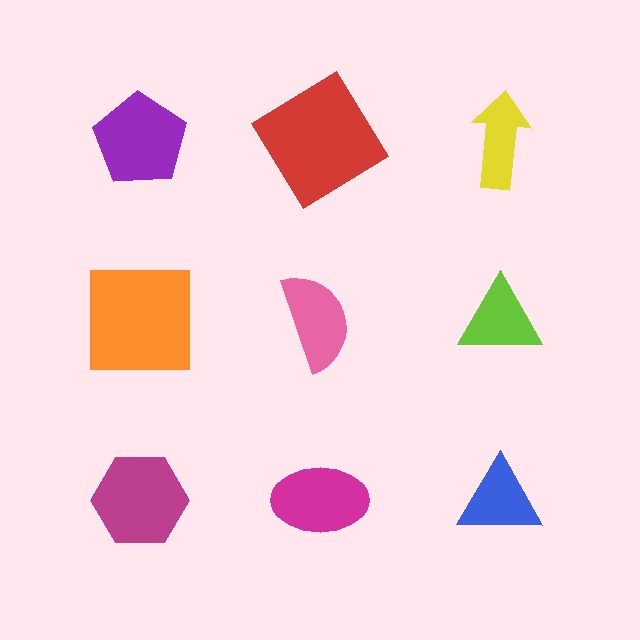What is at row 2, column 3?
A lime triangle.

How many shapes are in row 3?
3 shapes.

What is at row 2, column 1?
An orange square.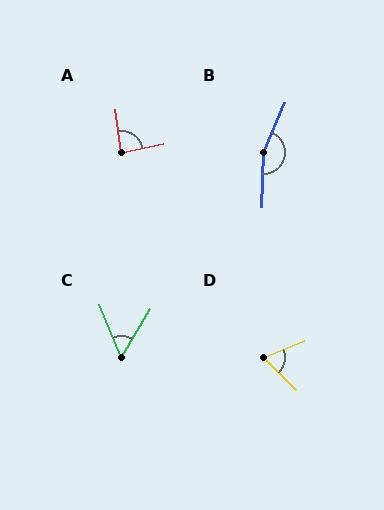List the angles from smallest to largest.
C (53°), D (66°), A (85°), B (158°).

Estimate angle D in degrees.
Approximately 66 degrees.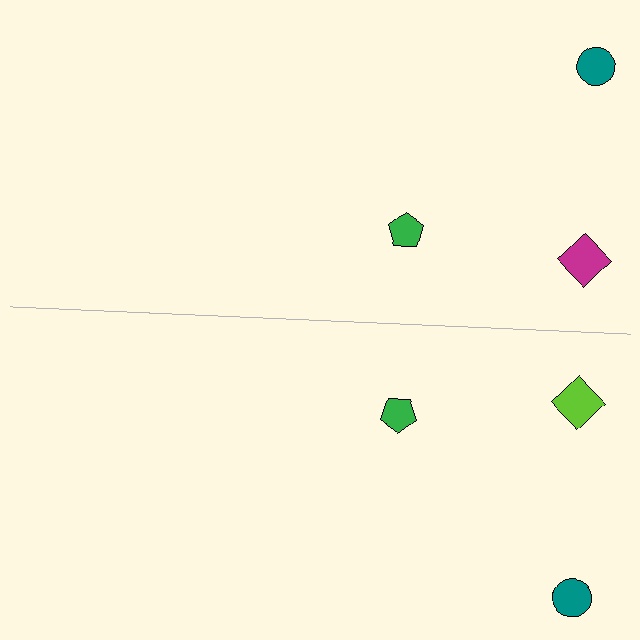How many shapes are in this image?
There are 6 shapes in this image.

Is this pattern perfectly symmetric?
No, the pattern is not perfectly symmetric. The lime diamond on the bottom side breaks the symmetry — its mirror counterpart is magenta.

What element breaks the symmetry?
The lime diamond on the bottom side breaks the symmetry — its mirror counterpart is magenta.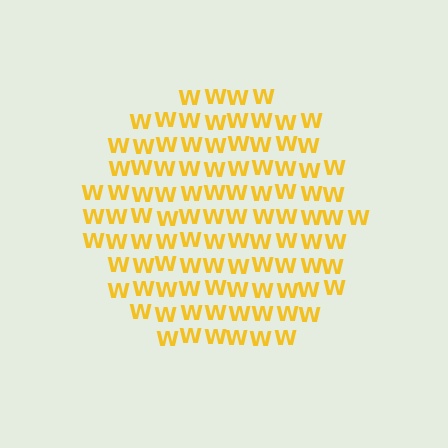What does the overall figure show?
The overall figure shows a circle.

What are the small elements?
The small elements are letter W's.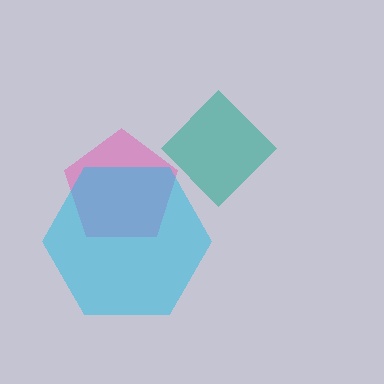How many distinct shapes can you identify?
There are 3 distinct shapes: a pink pentagon, a cyan hexagon, a teal diamond.